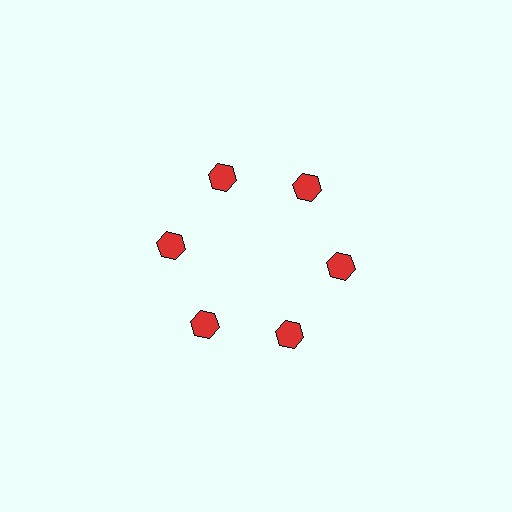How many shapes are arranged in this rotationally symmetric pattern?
There are 6 shapes, arranged in 6 groups of 1.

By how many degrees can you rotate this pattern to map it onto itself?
The pattern maps onto itself every 60 degrees of rotation.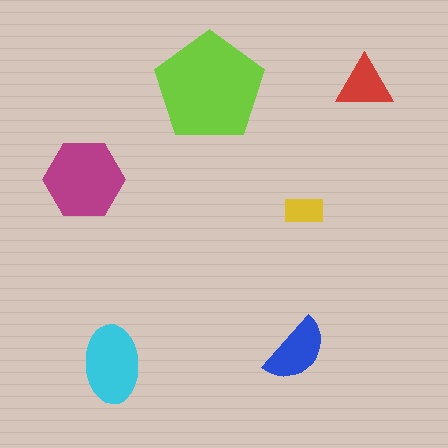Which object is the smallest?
The yellow rectangle.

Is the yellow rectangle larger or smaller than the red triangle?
Smaller.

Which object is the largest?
The lime pentagon.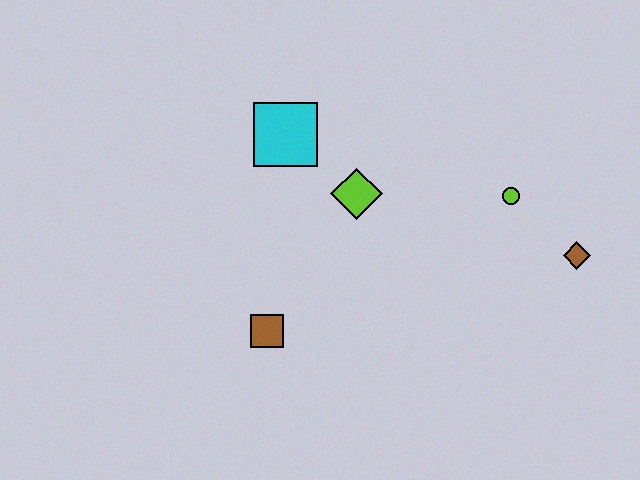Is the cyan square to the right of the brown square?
Yes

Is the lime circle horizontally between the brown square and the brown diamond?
Yes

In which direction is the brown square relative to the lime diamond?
The brown square is below the lime diamond.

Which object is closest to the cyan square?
The lime diamond is closest to the cyan square.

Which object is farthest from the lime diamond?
The brown diamond is farthest from the lime diamond.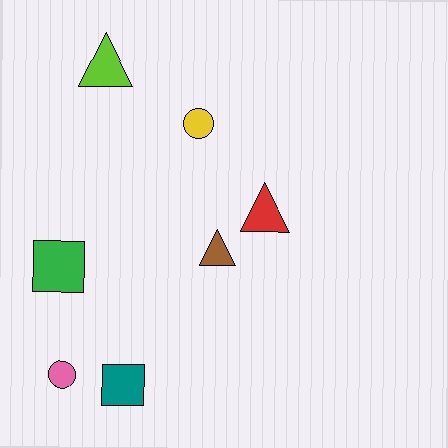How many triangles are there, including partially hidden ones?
There are 3 triangles.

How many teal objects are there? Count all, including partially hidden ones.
There is 1 teal object.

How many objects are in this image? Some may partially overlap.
There are 7 objects.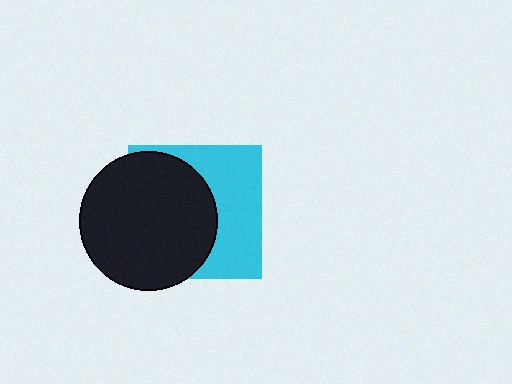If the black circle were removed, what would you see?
You would see the complete cyan square.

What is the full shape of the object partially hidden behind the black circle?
The partially hidden object is a cyan square.